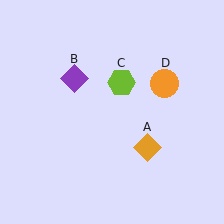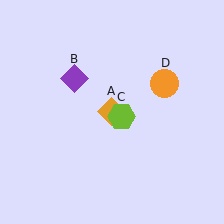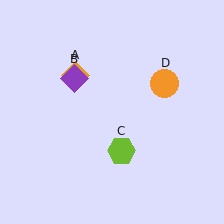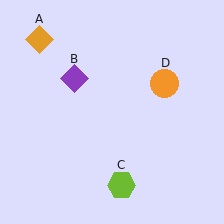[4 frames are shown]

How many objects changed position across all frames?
2 objects changed position: orange diamond (object A), lime hexagon (object C).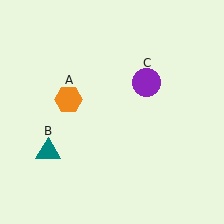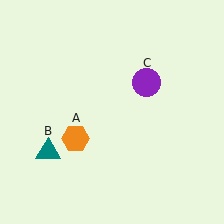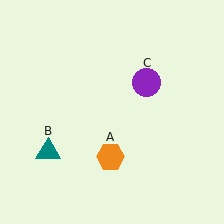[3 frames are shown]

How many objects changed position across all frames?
1 object changed position: orange hexagon (object A).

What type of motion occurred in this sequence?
The orange hexagon (object A) rotated counterclockwise around the center of the scene.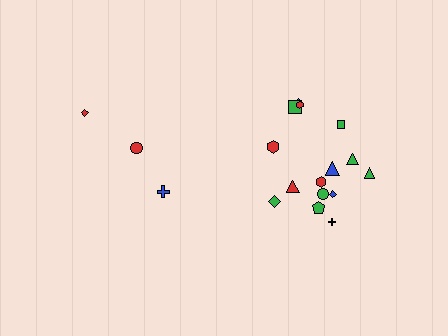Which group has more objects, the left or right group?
The right group.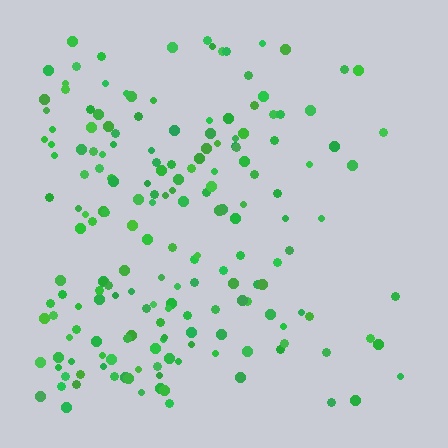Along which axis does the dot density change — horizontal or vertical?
Horizontal.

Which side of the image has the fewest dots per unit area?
The right.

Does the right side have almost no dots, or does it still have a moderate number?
Still a moderate number, just noticeably fewer than the left.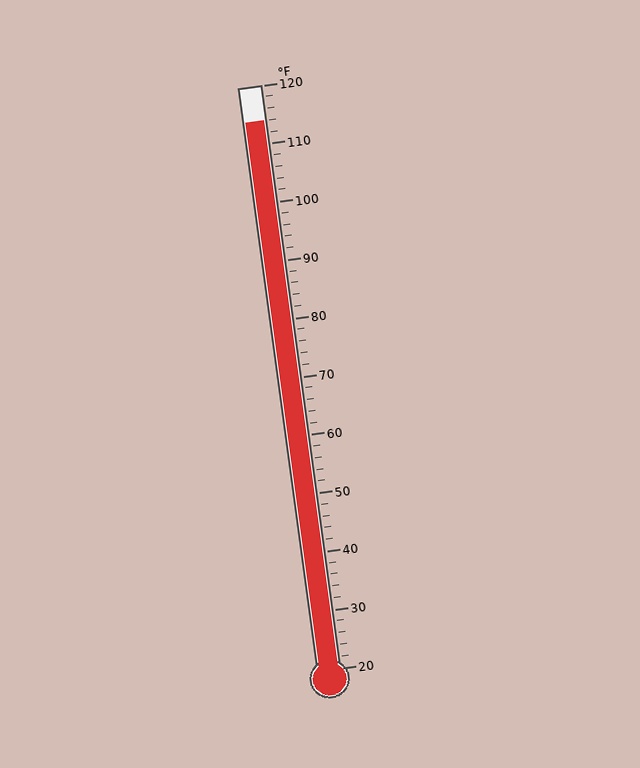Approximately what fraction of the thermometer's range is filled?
The thermometer is filled to approximately 95% of its range.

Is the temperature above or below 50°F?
The temperature is above 50°F.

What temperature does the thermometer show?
The thermometer shows approximately 114°F.